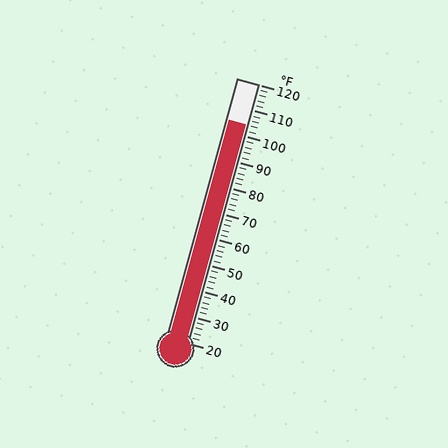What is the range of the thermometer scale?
The thermometer scale ranges from 20°F to 120°F.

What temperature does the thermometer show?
The thermometer shows approximately 104°F.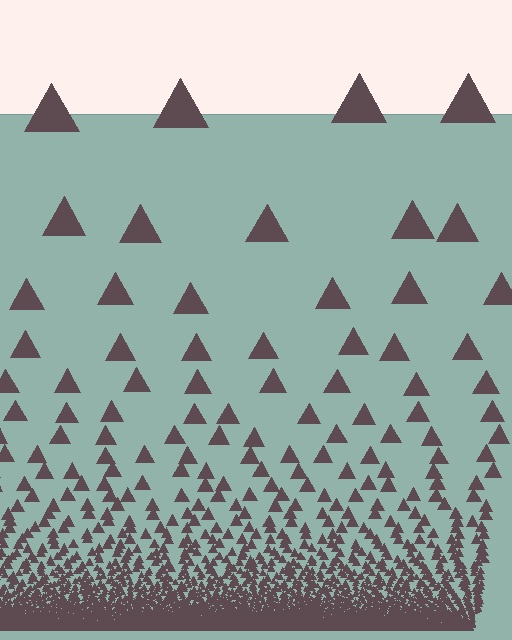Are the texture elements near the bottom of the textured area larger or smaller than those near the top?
Smaller. The gradient is inverted — elements near the bottom are smaller and denser.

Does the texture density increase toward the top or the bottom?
Density increases toward the bottom.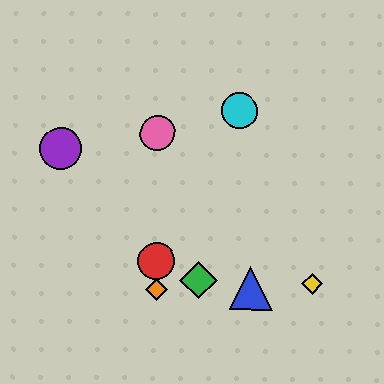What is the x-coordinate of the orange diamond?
The orange diamond is at x≈156.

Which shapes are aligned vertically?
The red circle, the orange diamond, the pink circle are aligned vertically.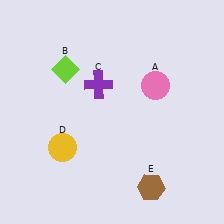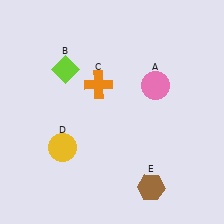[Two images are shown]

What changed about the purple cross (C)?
In Image 1, C is purple. In Image 2, it changed to orange.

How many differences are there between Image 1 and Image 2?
There is 1 difference between the two images.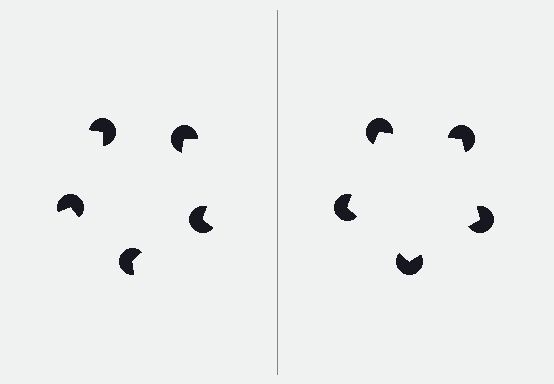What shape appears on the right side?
An illusory pentagon.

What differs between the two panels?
The pac-man discs are positioned identically on both sides; only the wedge orientations differ. On the right they align to a pentagon; on the left they are misaligned.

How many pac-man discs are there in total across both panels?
10 — 5 on each side.